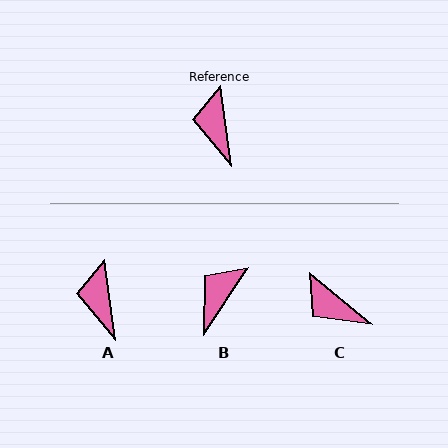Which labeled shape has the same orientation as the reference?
A.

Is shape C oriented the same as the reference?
No, it is off by about 42 degrees.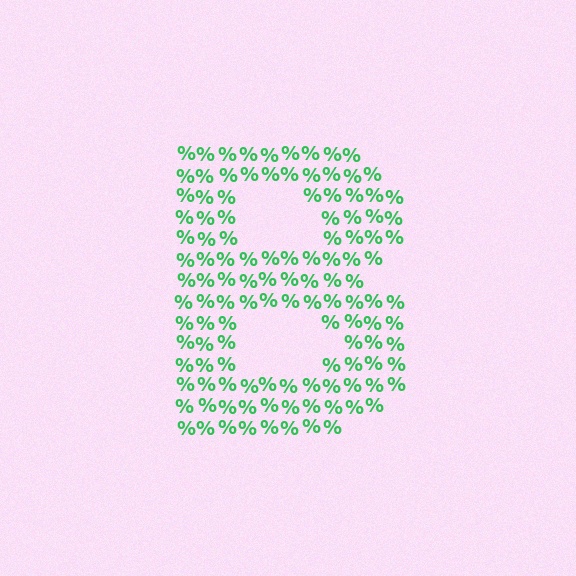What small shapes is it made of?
It is made of small percent signs.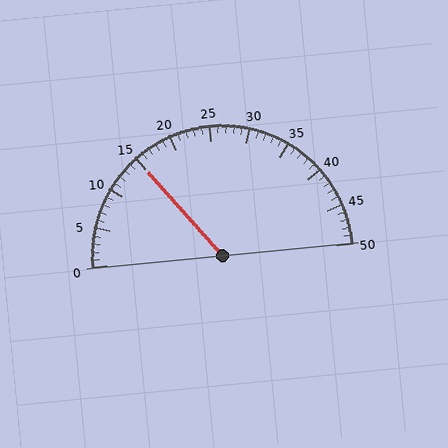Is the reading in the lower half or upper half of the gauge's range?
The reading is in the lower half of the range (0 to 50).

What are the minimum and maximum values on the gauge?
The gauge ranges from 0 to 50.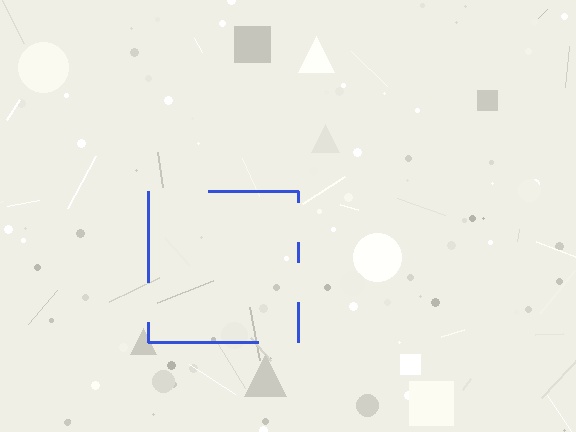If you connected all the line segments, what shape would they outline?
They would outline a square.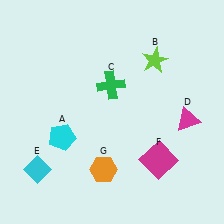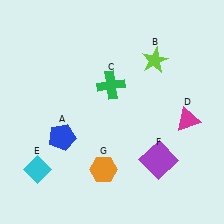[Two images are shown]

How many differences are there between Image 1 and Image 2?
There are 2 differences between the two images.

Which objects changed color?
A changed from cyan to blue. F changed from magenta to purple.